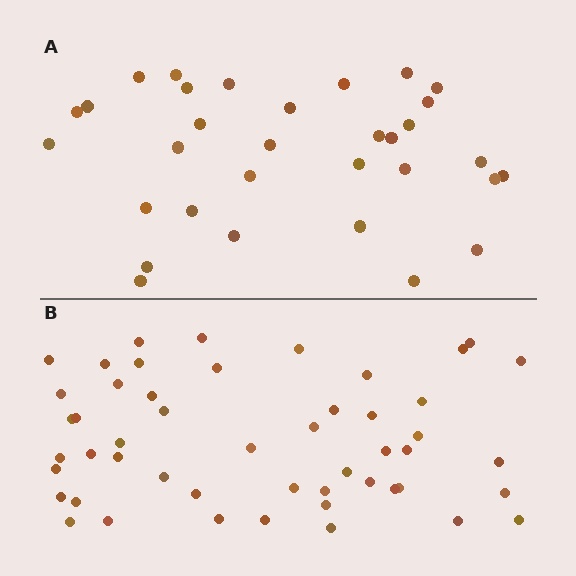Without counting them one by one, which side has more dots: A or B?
Region B (the bottom region) has more dots.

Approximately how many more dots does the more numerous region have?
Region B has approximately 20 more dots than region A.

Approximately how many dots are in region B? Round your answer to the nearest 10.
About 50 dots.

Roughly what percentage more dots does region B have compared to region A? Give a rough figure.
About 55% more.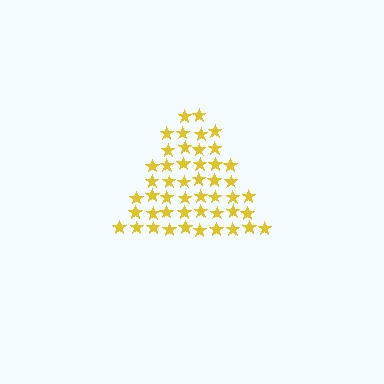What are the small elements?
The small elements are stars.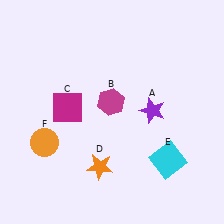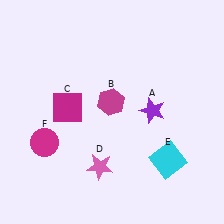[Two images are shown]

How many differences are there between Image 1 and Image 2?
There are 2 differences between the two images.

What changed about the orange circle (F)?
In Image 1, F is orange. In Image 2, it changed to magenta.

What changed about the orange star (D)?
In Image 1, D is orange. In Image 2, it changed to pink.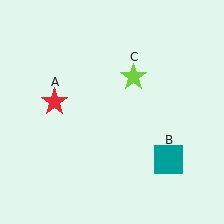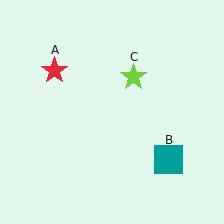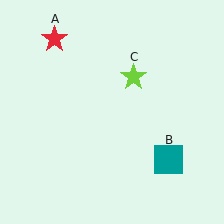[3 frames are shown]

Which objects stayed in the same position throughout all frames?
Teal square (object B) and lime star (object C) remained stationary.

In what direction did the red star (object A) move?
The red star (object A) moved up.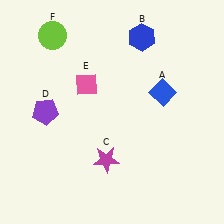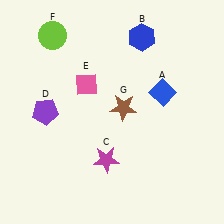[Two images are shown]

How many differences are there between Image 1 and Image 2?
There is 1 difference between the two images.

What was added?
A brown star (G) was added in Image 2.